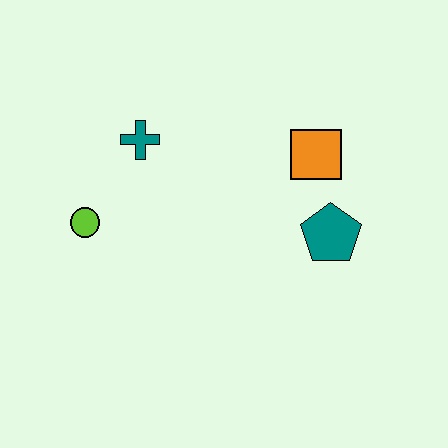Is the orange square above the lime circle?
Yes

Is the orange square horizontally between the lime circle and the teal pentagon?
Yes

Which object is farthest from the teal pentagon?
The lime circle is farthest from the teal pentagon.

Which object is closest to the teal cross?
The lime circle is closest to the teal cross.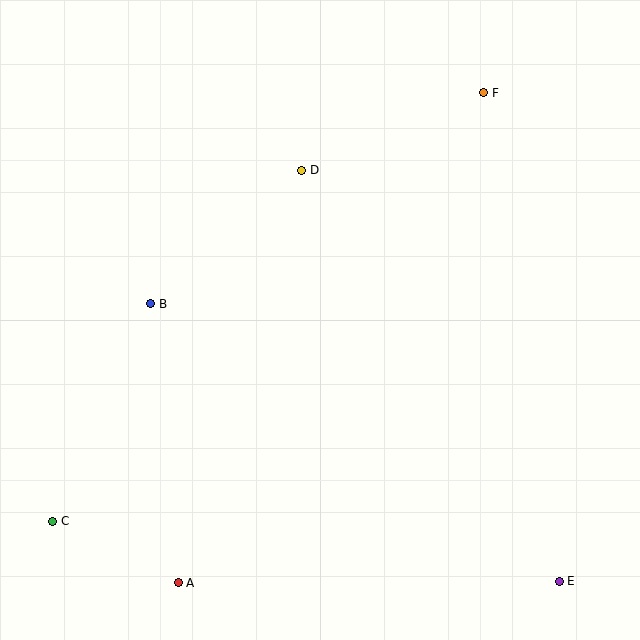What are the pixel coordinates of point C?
Point C is at (53, 521).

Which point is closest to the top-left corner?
Point B is closest to the top-left corner.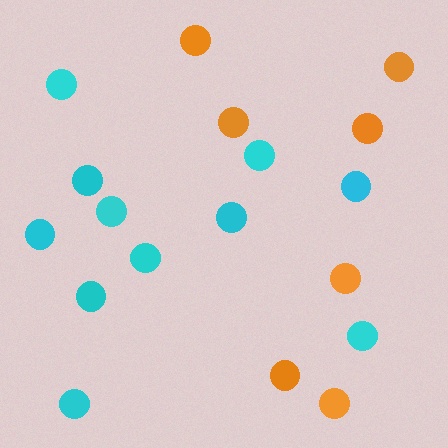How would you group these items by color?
There are 2 groups: one group of cyan circles (11) and one group of orange circles (7).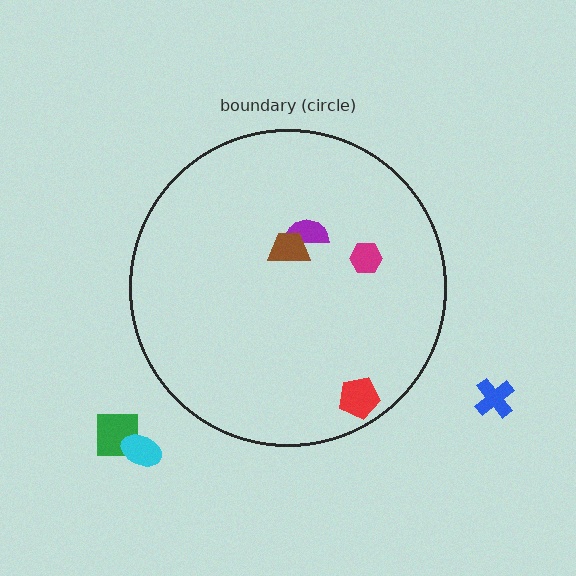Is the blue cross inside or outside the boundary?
Outside.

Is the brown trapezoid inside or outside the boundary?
Inside.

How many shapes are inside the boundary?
4 inside, 3 outside.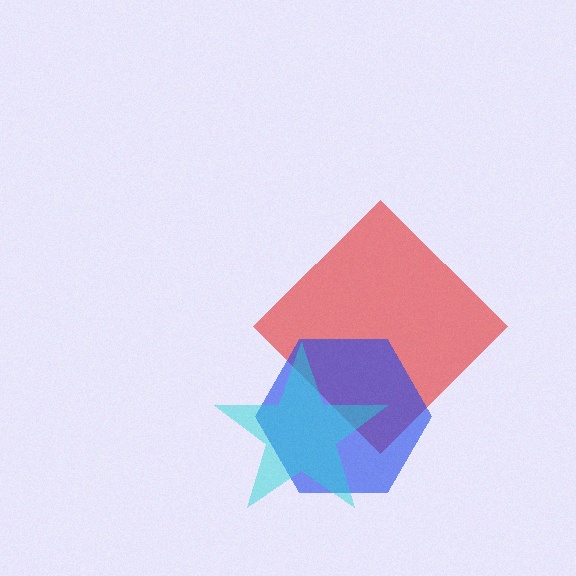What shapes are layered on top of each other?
The layered shapes are: a red diamond, a blue hexagon, a cyan star.